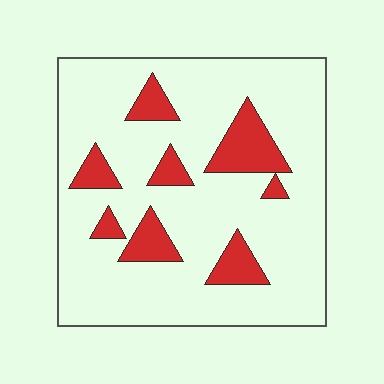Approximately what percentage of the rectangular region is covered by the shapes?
Approximately 15%.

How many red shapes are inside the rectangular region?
8.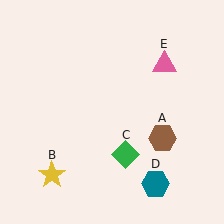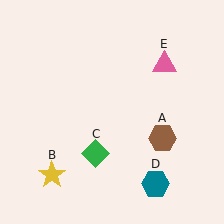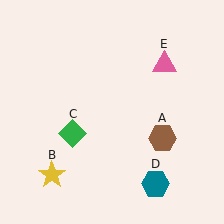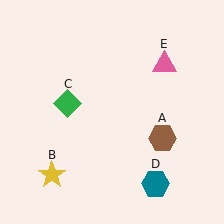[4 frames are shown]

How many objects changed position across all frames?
1 object changed position: green diamond (object C).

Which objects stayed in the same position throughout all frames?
Brown hexagon (object A) and yellow star (object B) and teal hexagon (object D) and pink triangle (object E) remained stationary.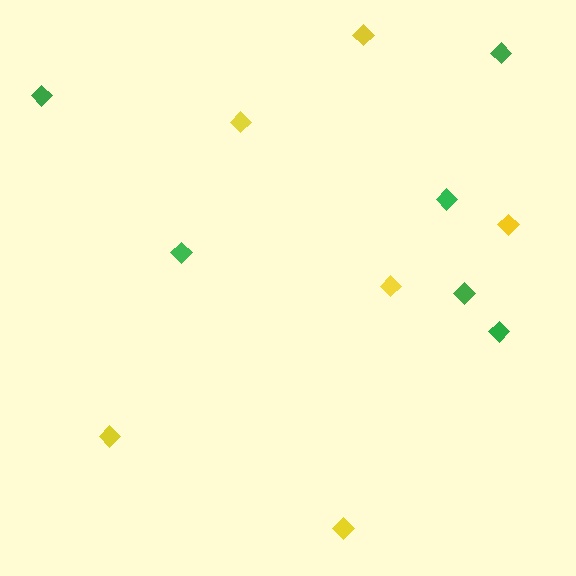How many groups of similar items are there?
There are 2 groups: one group of green diamonds (6) and one group of yellow diamonds (6).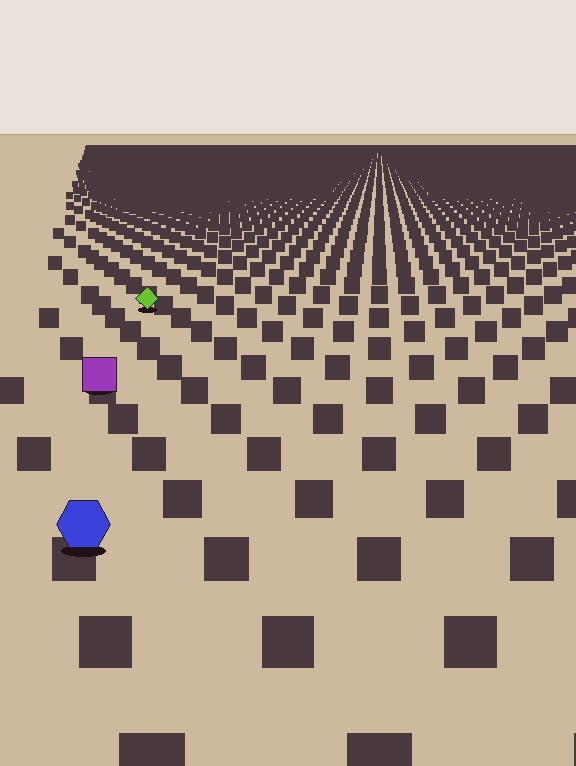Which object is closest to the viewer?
The blue hexagon is closest. The texture marks near it are larger and more spread out.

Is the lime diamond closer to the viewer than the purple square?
No. The purple square is closer — you can tell from the texture gradient: the ground texture is coarser near it.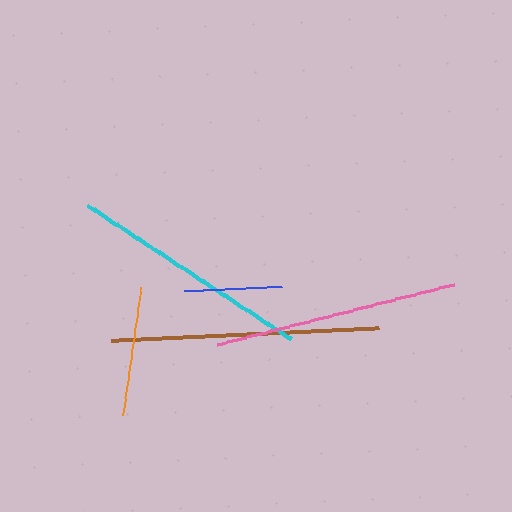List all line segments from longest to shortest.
From longest to shortest: brown, pink, cyan, orange, blue.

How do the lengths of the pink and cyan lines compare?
The pink and cyan lines are approximately the same length.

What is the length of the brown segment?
The brown segment is approximately 268 pixels long.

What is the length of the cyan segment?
The cyan segment is approximately 243 pixels long.